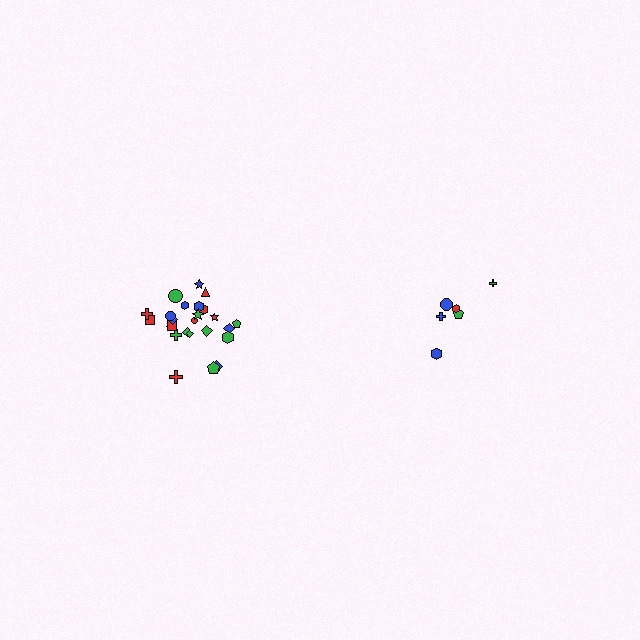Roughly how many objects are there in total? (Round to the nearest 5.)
Roughly 30 objects in total.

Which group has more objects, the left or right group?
The left group.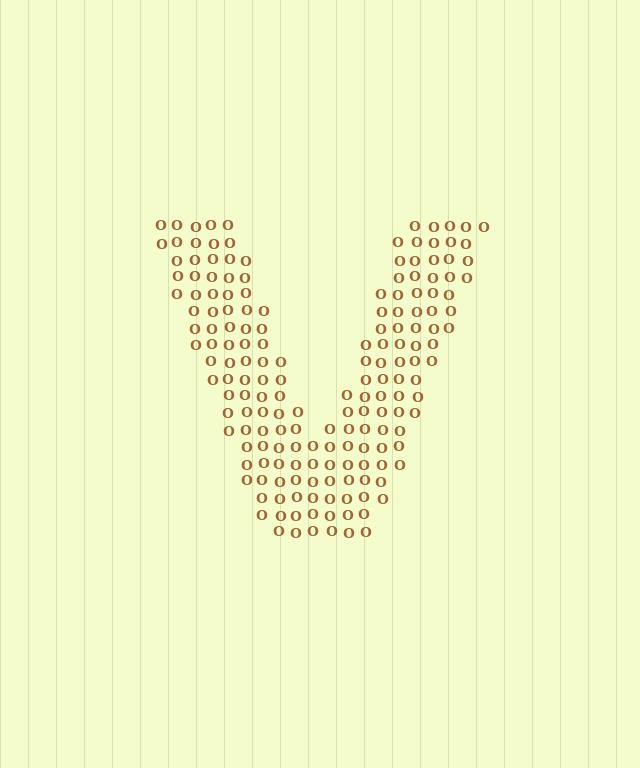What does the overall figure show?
The overall figure shows the letter V.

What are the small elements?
The small elements are letter O's.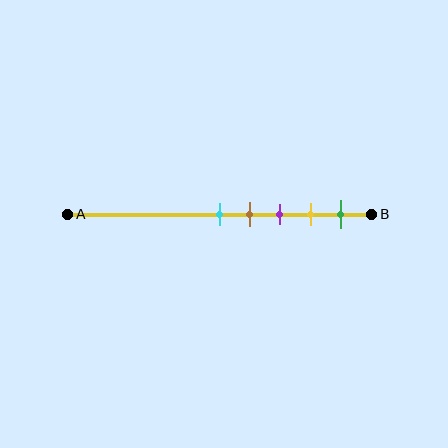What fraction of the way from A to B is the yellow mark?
The yellow mark is approximately 80% (0.8) of the way from A to B.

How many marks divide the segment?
There are 5 marks dividing the segment.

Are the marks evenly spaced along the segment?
Yes, the marks are approximately evenly spaced.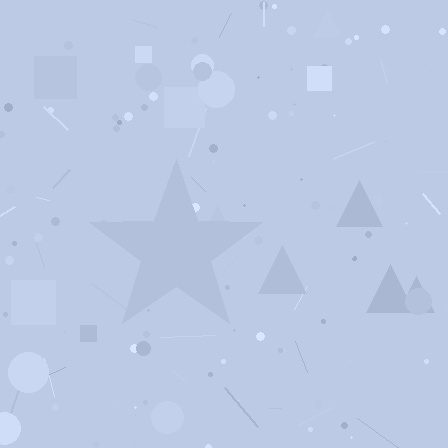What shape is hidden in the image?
A star is hidden in the image.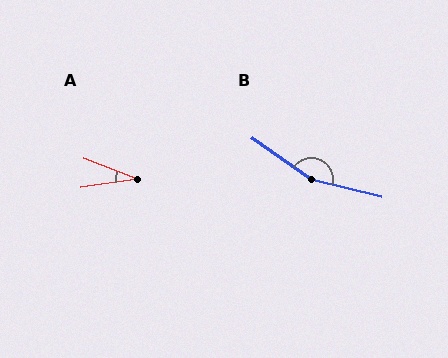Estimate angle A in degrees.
Approximately 30 degrees.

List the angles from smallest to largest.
A (30°), B (159°).